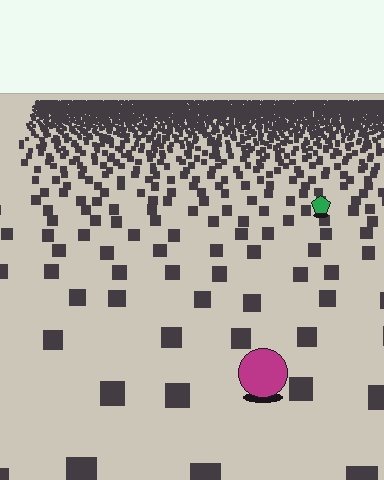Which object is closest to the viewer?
The magenta circle is closest. The texture marks near it are larger and more spread out.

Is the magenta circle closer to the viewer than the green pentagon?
Yes. The magenta circle is closer — you can tell from the texture gradient: the ground texture is coarser near it.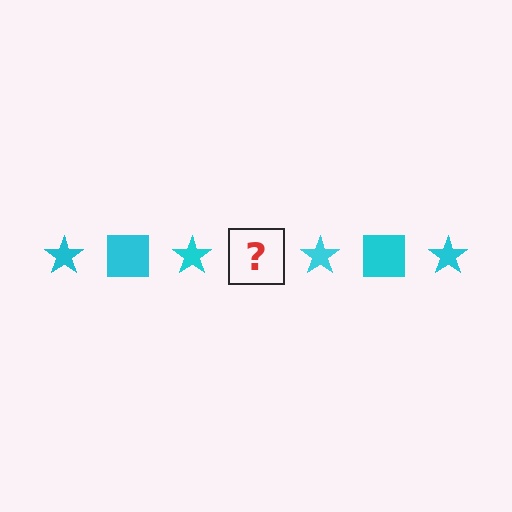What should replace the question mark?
The question mark should be replaced with a cyan square.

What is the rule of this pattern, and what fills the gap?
The rule is that the pattern cycles through star, square shapes in cyan. The gap should be filled with a cyan square.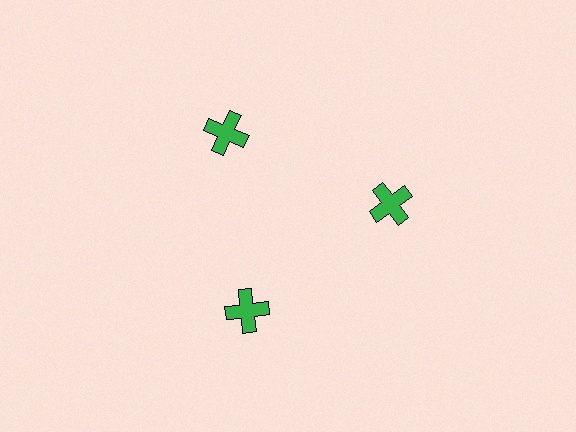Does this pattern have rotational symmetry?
Yes, this pattern has 3-fold rotational symmetry. It looks the same after rotating 120 degrees around the center.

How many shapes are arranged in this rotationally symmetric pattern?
There are 3 shapes, arranged in 3 groups of 1.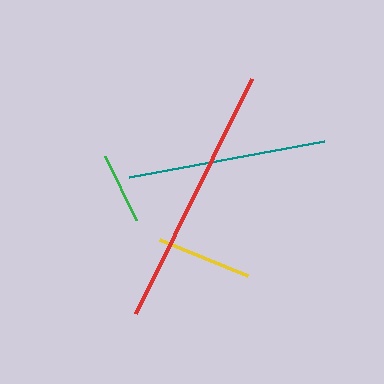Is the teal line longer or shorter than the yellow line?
The teal line is longer than the yellow line.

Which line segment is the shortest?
The green line is the shortest at approximately 71 pixels.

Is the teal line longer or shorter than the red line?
The red line is longer than the teal line.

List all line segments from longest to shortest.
From longest to shortest: red, teal, yellow, green.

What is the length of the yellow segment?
The yellow segment is approximately 95 pixels long.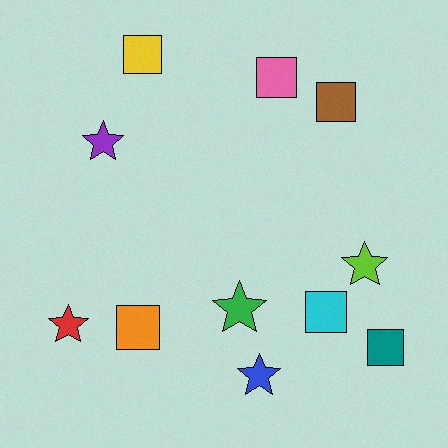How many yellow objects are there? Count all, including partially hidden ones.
There is 1 yellow object.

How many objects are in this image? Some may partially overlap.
There are 11 objects.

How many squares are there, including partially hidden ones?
There are 6 squares.